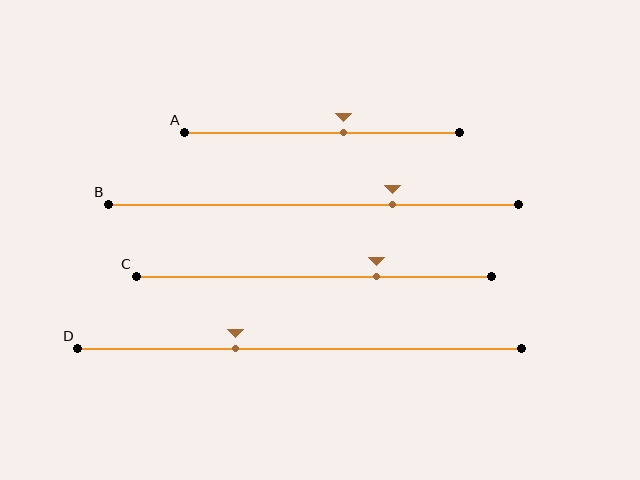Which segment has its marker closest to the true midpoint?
Segment A has its marker closest to the true midpoint.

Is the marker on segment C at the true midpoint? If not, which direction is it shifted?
No, the marker on segment C is shifted to the right by about 18% of the segment length.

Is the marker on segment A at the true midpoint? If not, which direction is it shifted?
No, the marker on segment A is shifted to the right by about 8% of the segment length.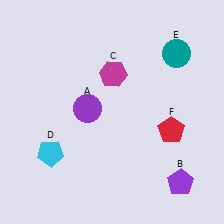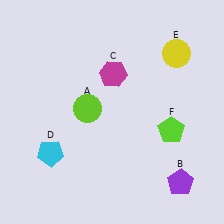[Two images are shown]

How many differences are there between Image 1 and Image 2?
There are 3 differences between the two images.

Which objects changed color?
A changed from purple to lime. E changed from teal to yellow. F changed from red to lime.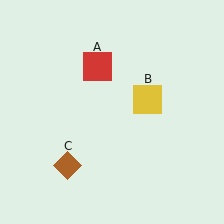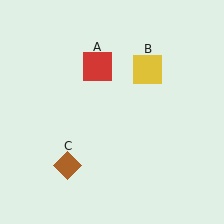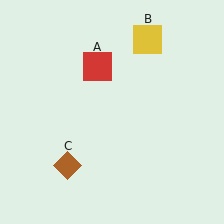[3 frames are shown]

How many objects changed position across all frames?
1 object changed position: yellow square (object B).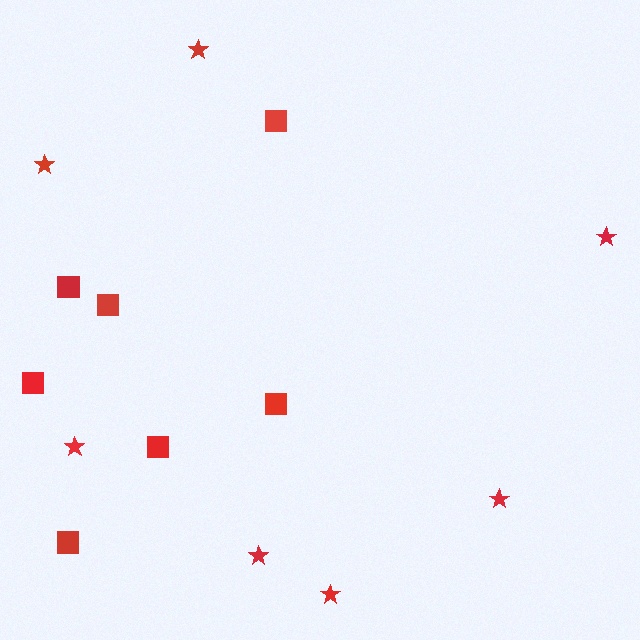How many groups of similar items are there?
There are 2 groups: one group of squares (7) and one group of stars (7).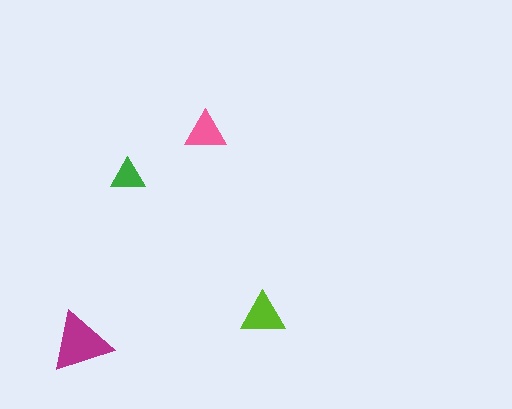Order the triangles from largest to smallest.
the magenta one, the lime one, the pink one, the green one.